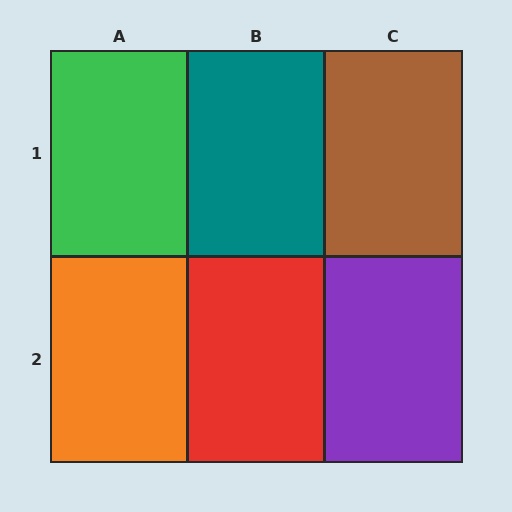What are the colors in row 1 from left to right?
Green, teal, brown.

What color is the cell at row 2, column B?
Red.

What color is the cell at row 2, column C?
Purple.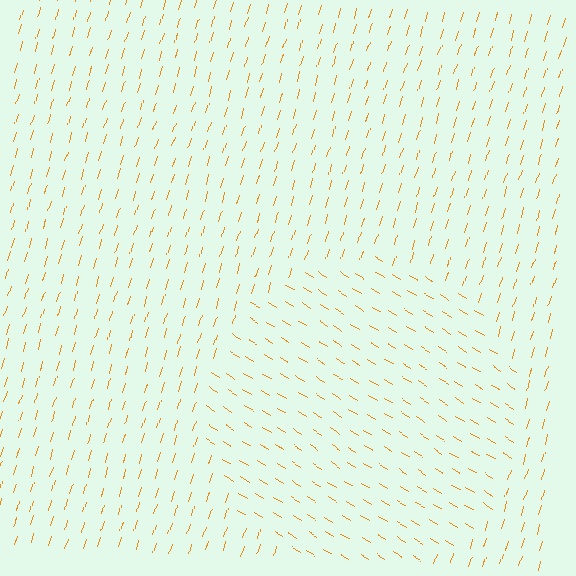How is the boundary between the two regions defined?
The boundary is defined purely by a change in line orientation (approximately 76 degrees difference). All lines are the same color and thickness.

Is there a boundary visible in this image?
Yes, there is a texture boundary formed by a change in line orientation.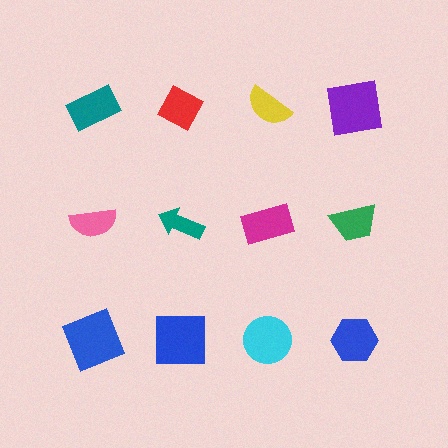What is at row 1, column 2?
A red diamond.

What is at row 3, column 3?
A cyan circle.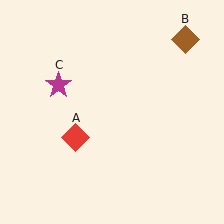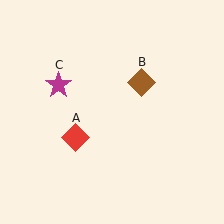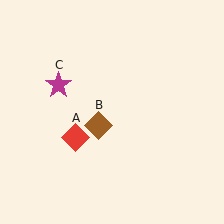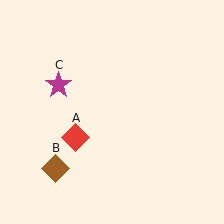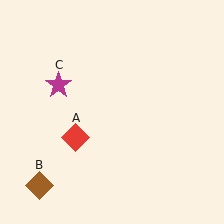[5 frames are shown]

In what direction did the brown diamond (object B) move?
The brown diamond (object B) moved down and to the left.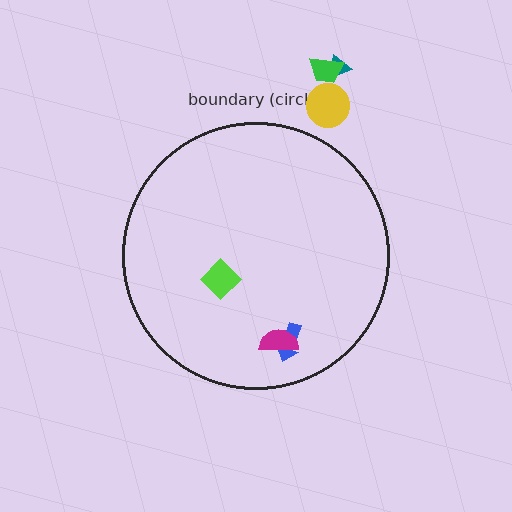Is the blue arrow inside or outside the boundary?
Inside.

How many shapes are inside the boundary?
3 inside, 3 outside.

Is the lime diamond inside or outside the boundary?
Inside.